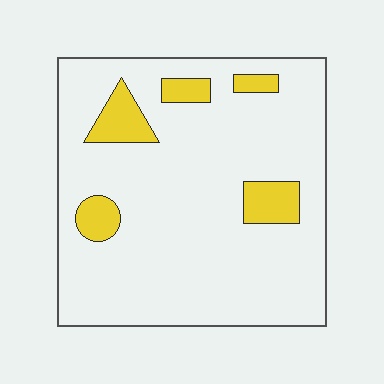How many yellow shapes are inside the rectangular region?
5.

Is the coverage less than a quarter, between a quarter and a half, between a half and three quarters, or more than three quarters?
Less than a quarter.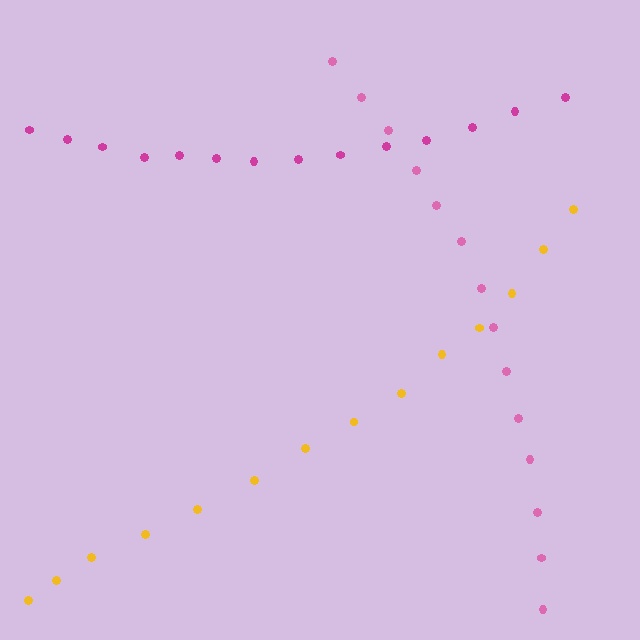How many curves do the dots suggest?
There are 3 distinct paths.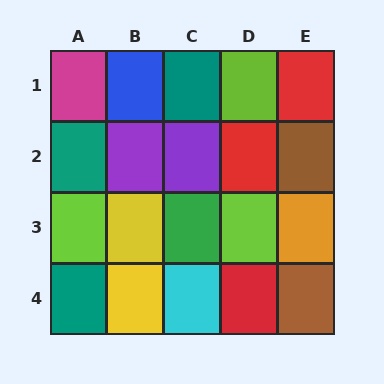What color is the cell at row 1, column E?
Red.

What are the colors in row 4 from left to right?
Teal, yellow, cyan, red, brown.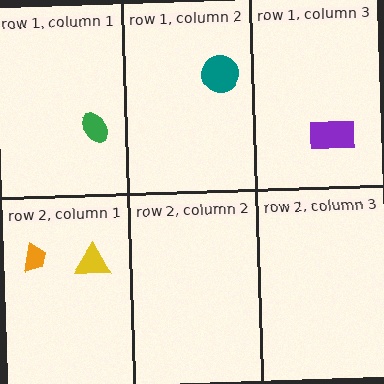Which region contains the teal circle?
The row 1, column 2 region.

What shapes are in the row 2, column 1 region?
The yellow triangle, the orange trapezoid.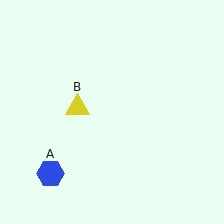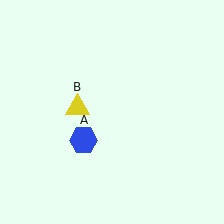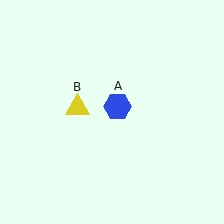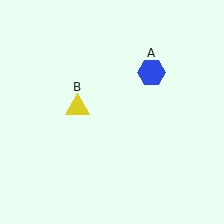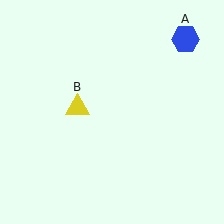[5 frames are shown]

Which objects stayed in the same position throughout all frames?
Yellow triangle (object B) remained stationary.